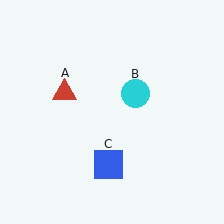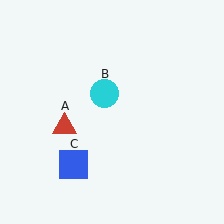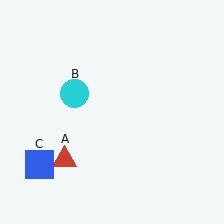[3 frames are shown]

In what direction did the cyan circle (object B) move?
The cyan circle (object B) moved left.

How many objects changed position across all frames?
3 objects changed position: red triangle (object A), cyan circle (object B), blue square (object C).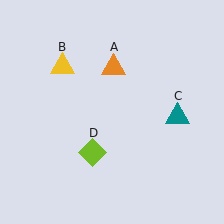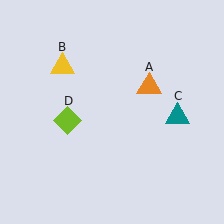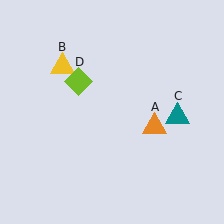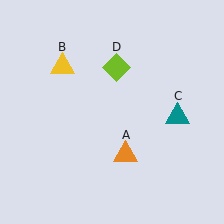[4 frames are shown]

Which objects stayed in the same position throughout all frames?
Yellow triangle (object B) and teal triangle (object C) remained stationary.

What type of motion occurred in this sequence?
The orange triangle (object A), lime diamond (object D) rotated clockwise around the center of the scene.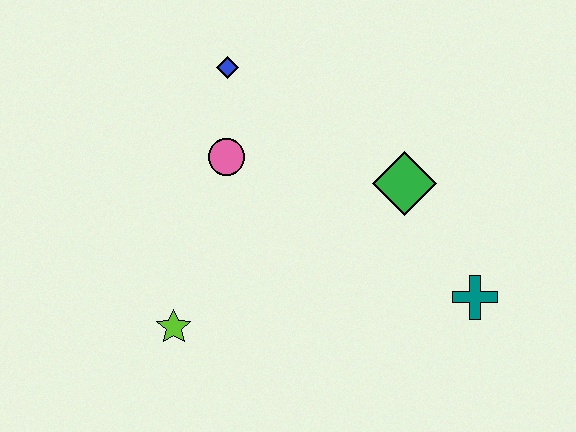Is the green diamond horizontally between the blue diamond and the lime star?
No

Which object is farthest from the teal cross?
The blue diamond is farthest from the teal cross.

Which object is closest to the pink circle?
The blue diamond is closest to the pink circle.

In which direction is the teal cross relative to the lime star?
The teal cross is to the right of the lime star.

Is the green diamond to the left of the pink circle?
No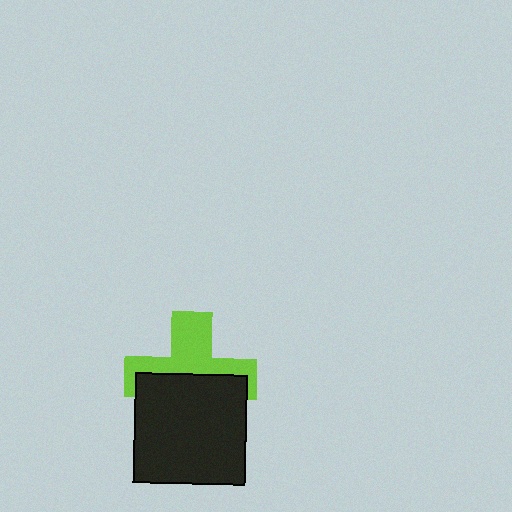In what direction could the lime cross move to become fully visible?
The lime cross could move up. That would shift it out from behind the black rectangle entirely.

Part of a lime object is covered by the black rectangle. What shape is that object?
It is a cross.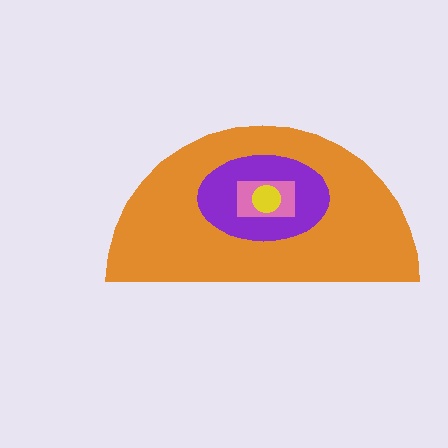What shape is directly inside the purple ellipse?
The pink rectangle.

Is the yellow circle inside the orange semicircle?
Yes.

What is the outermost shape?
The orange semicircle.